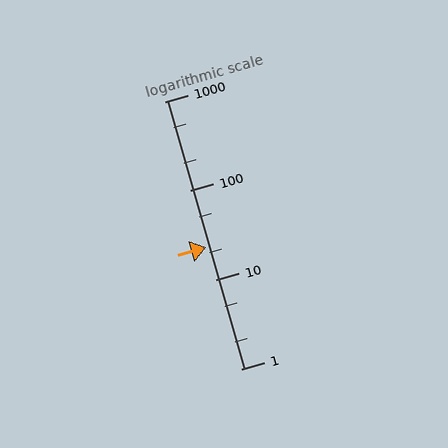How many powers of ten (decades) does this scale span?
The scale spans 3 decades, from 1 to 1000.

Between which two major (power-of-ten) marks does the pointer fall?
The pointer is between 10 and 100.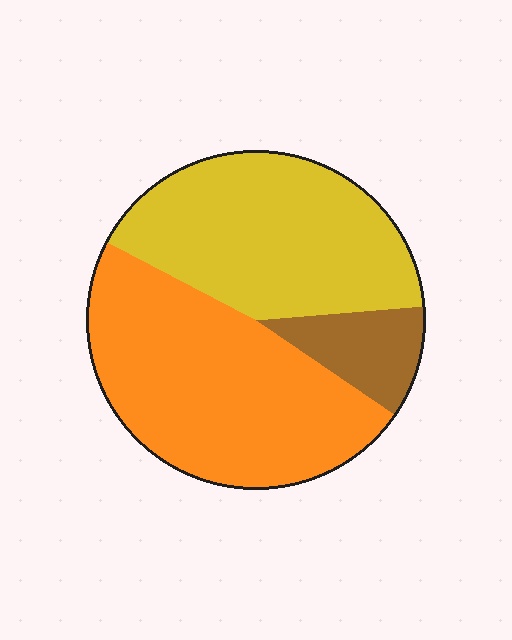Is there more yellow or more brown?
Yellow.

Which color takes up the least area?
Brown, at roughly 10%.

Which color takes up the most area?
Orange, at roughly 50%.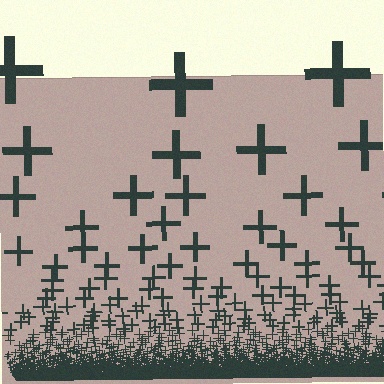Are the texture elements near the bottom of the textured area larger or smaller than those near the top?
Smaller. The gradient is inverted — elements near the bottom are smaller and denser.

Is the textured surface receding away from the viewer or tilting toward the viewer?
The surface appears to tilt toward the viewer. Texture elements get larger and sparser toward the top.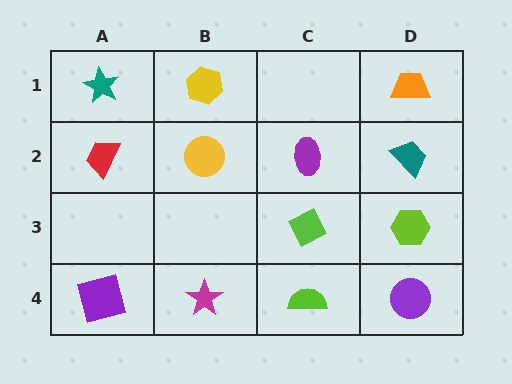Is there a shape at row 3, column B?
No, that cell is empty.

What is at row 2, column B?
A yellow circle.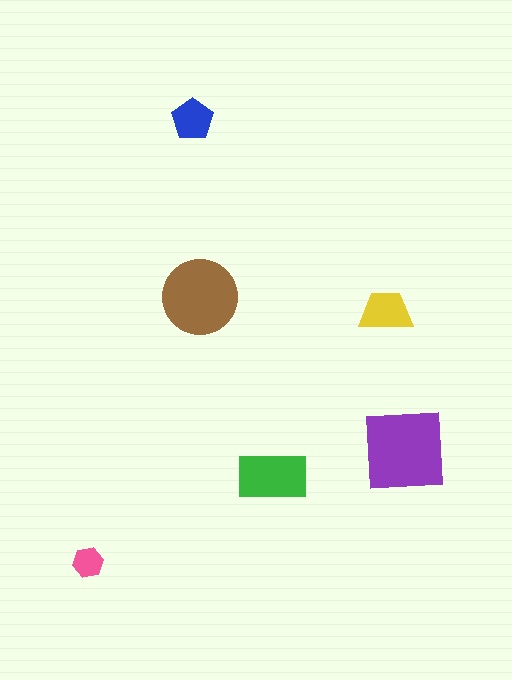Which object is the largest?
The purple square.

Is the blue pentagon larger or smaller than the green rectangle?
Smaller.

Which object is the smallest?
The pink hexagon.